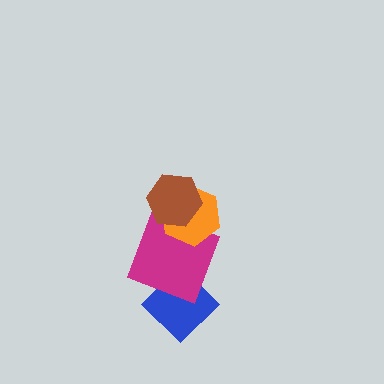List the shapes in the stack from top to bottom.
From top to bottom: the brown hexagon, the orange hexagon, the magenta square, the blue diamond.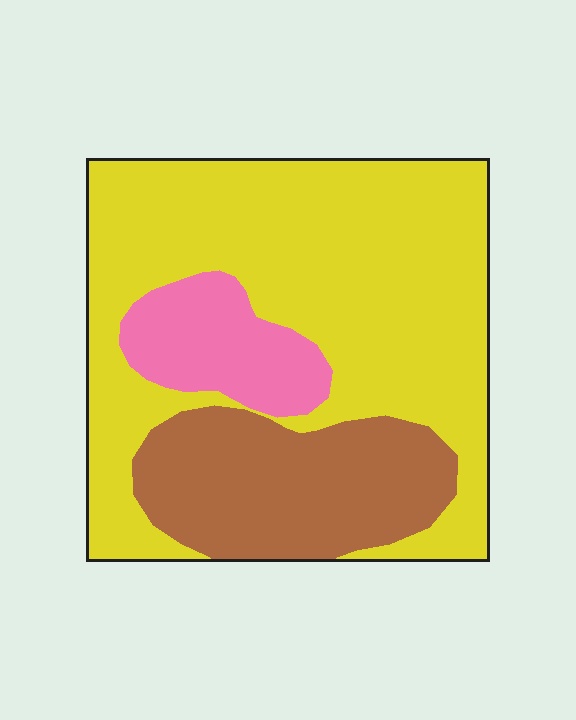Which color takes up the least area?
Pink, at roughly 10%.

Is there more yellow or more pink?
Yellow.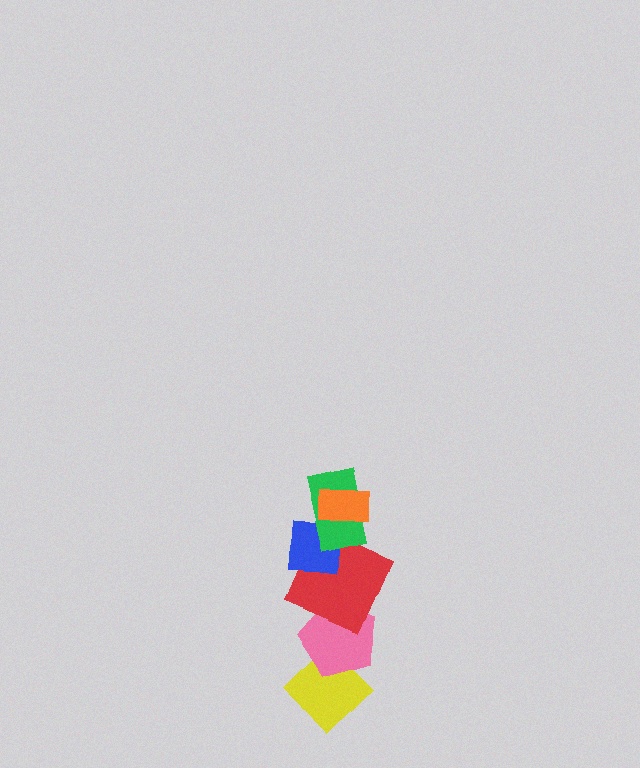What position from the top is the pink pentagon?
The pink pentagon is 5th from the top.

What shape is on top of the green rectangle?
The orange rectangle is on top of the green rectangle.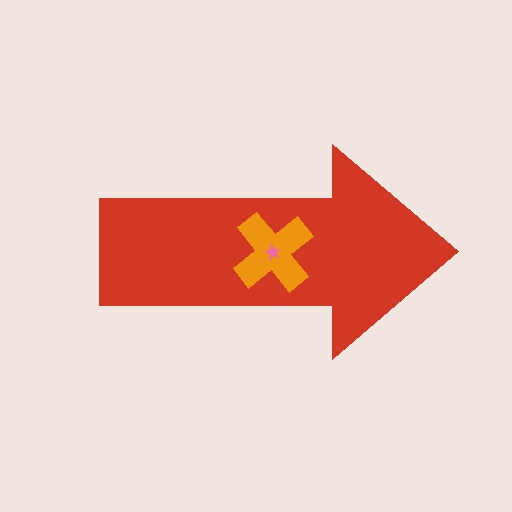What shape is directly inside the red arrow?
The orange cross.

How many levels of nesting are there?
3.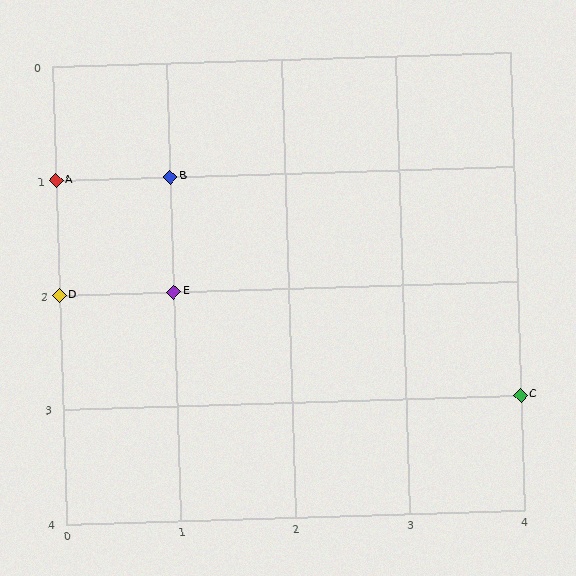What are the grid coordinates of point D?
Point D is at grid coordinates (0, 2).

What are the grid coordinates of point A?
Point A is at grid coordinates (0, 1).